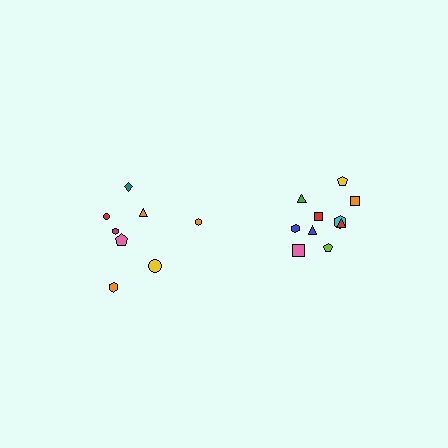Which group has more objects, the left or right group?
The right group.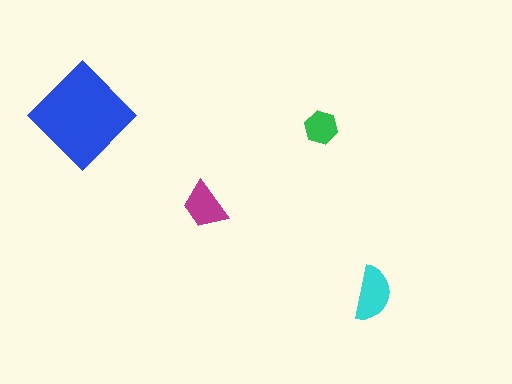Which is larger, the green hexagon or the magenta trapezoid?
The magenta trapezoid.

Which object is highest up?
The blue diamond is topmost.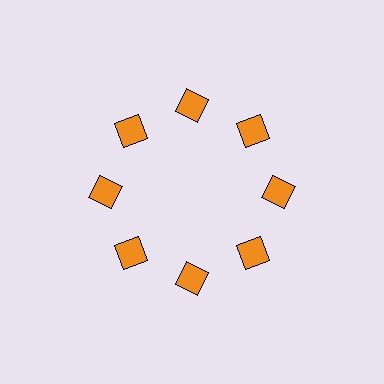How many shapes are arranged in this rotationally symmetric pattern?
There are 8 shapes, arranged in 8 groups of 1.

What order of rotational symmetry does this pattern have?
This pattern has 8-fold rotational symmetry.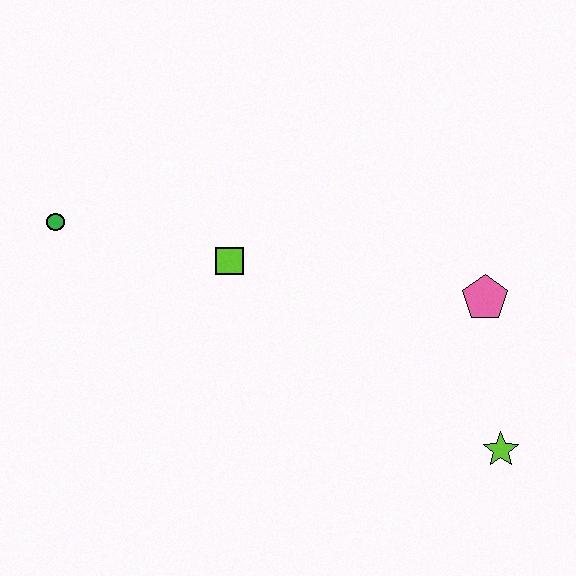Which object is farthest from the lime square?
The lime star is farthest from the lime square.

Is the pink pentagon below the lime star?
No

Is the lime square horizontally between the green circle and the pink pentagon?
Yes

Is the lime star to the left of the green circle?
No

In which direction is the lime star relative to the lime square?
The lime star is to the right of the lime square.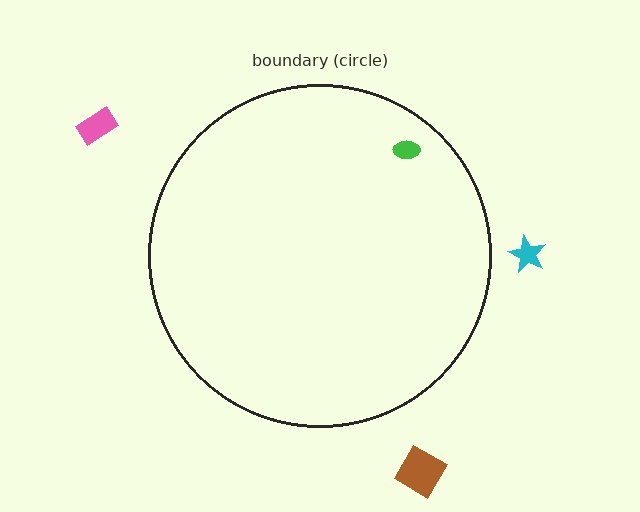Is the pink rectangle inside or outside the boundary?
Outside.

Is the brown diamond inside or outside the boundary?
Outside.